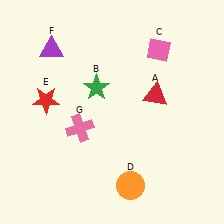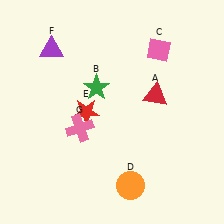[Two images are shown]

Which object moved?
The red star (E) moved right.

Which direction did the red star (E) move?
The red star (E) moved right.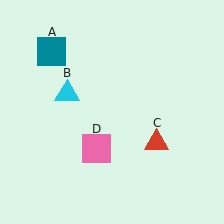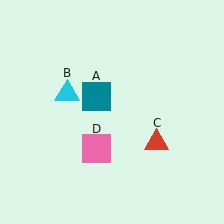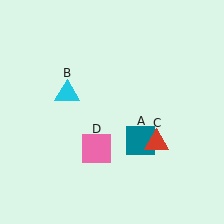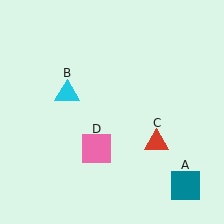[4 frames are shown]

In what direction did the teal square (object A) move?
The teal square (object A) moved down and to the right.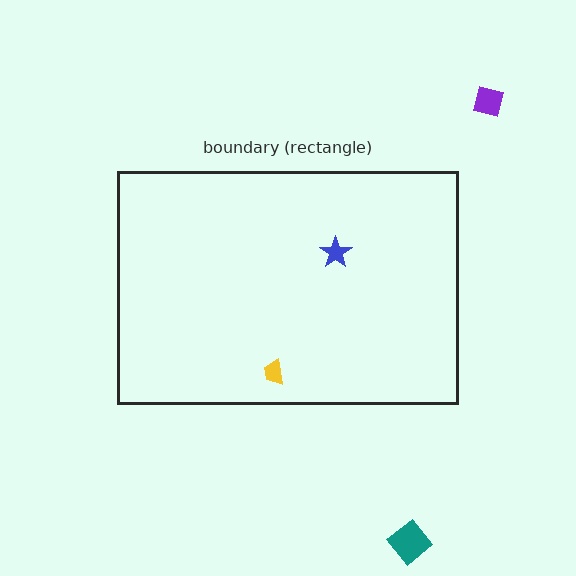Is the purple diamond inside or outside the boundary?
Outside.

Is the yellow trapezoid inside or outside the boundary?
Inside.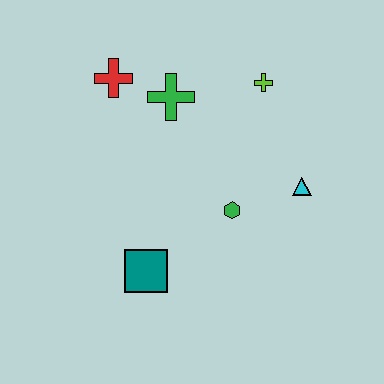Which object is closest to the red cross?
The green cross is closest to the red cross.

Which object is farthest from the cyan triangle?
The red cross is farthest from the cyan triangle.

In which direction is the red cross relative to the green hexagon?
The red cross is above the green hexagon.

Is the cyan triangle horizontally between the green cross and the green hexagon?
No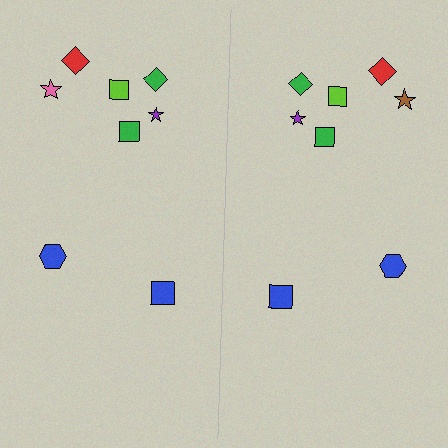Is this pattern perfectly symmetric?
No, the pattern is not perfectly symmetric. The brown star on the right side breaks the symmetry — its mirror counterpart is pink.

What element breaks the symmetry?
The brown star on the right side breaks the symmetry — its mirror counterpart is pink.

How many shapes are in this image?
There are 16 shapes in this image.